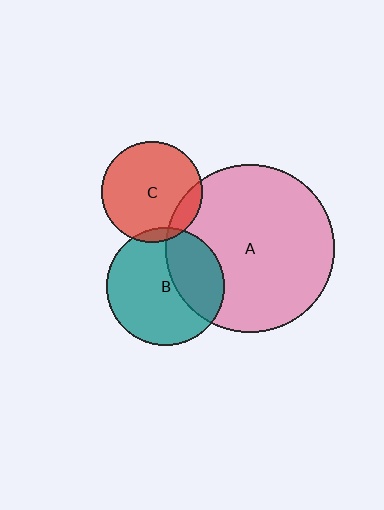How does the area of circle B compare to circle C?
Approximately 1.4 times.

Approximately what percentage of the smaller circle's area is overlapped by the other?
Approximately 15%.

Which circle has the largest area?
Circle A (pink).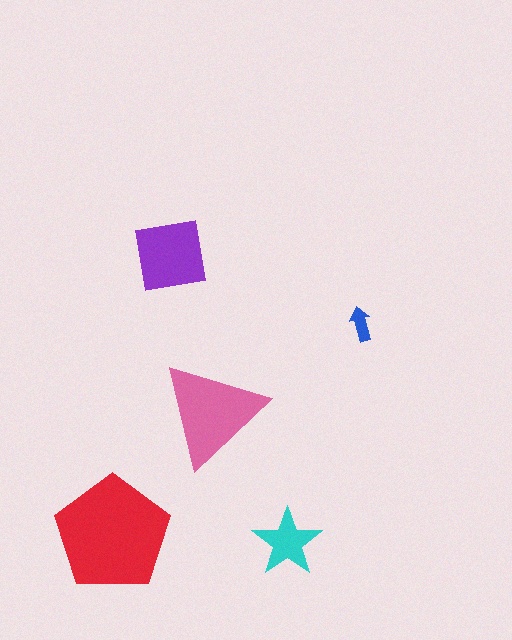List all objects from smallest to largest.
The blue arrow, the cyan star, the purple square, the pink triangle, the red pentagon.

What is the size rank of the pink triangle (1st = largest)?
2nd.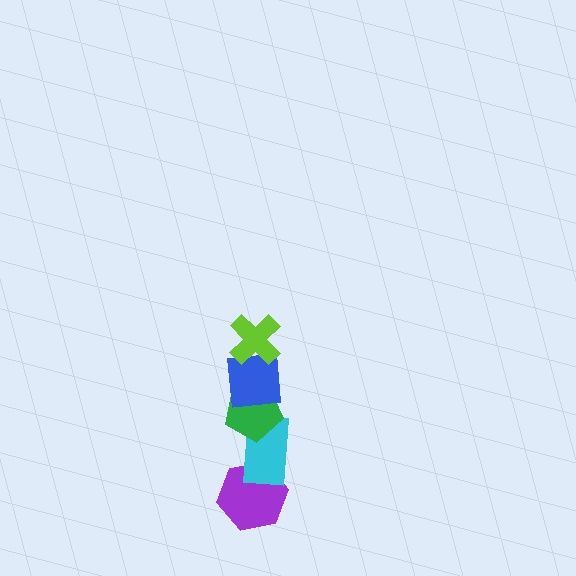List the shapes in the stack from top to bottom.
From top to bottom: the lime cross, the blue square, the green pentagon, the cyan rectangle, the purple hexagon.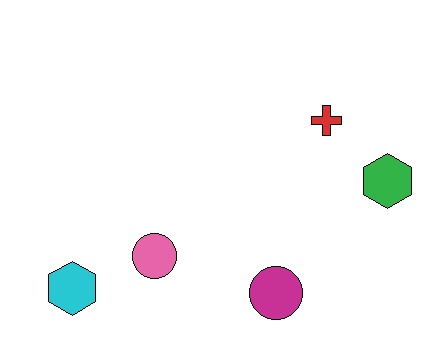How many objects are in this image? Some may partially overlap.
There are 5 objects.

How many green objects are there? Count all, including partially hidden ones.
There is 1 green object.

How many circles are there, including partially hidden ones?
There are 2 circles.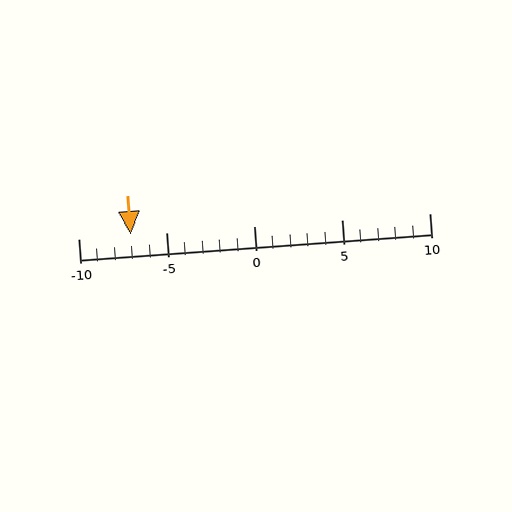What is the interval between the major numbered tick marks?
The major tick marks are spaced 5 units apart.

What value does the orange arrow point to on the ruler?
The orange arrow points to approximately -7.